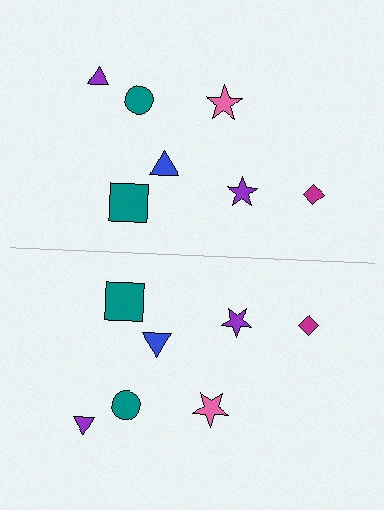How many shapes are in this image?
There are 14 shapes in this image.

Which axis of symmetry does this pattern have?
The pattern has a horizontal axis of symmetry running through the center of the image.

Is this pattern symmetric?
Yes, this pattern has bilateral (reflection) symmetry.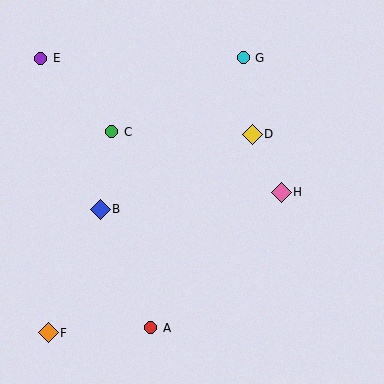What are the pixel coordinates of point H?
Point H is at (281, 192).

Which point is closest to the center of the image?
Point D at (252, 134) is closest to the center.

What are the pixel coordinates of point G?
Point G is at (243, 58).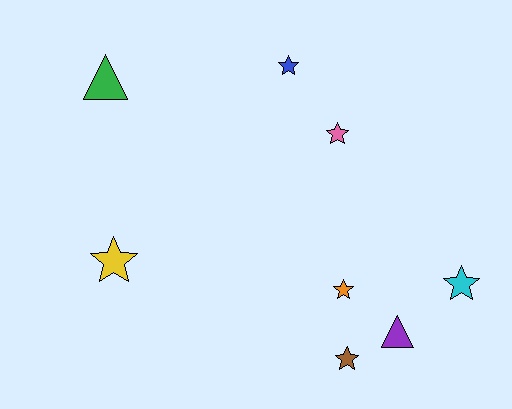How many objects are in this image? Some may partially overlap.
There are 8 objects.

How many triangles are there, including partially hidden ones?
There are 2 triangles.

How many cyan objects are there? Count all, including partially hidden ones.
There is 1 cyan object.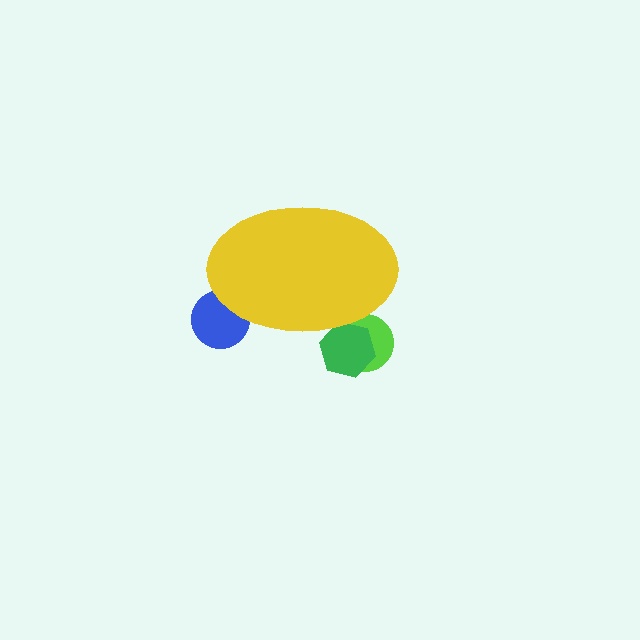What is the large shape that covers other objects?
A yellow ellipse.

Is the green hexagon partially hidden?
Yes, the green hexagon is partially hidden behind the yellow ellipse.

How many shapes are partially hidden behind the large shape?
3 shapes are partially hidden.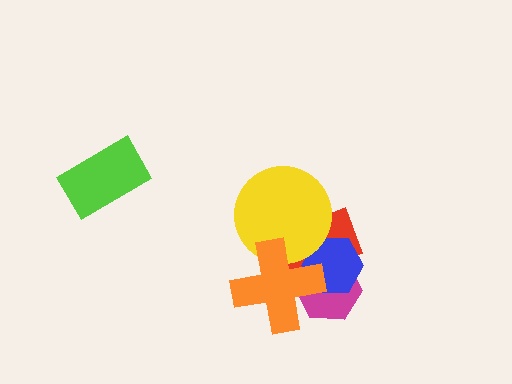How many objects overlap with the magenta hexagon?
3 objects overlap with the magenta hexagon.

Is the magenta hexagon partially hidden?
Yes, it is partially covered by another shape.